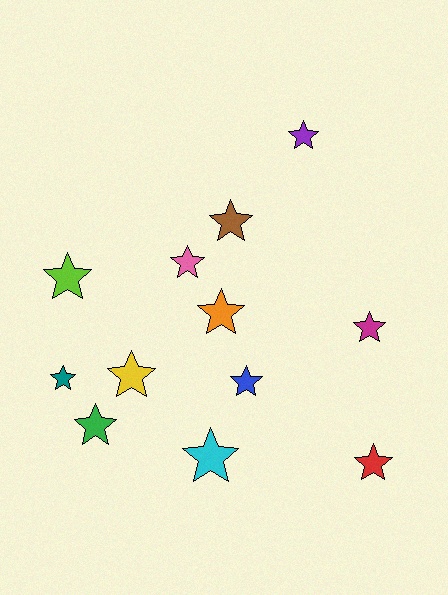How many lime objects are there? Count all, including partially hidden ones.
There is 1 lime object.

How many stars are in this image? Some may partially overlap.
There are 12 stars.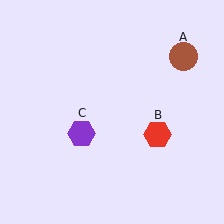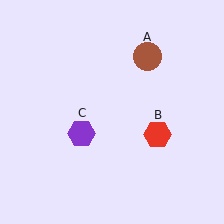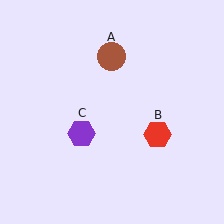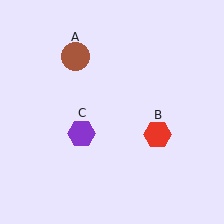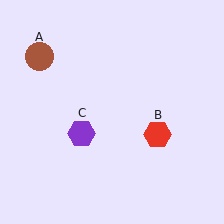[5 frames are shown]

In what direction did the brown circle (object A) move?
The brown circle (object A) moved left.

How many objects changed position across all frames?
1 object changed position: brown circle (object A).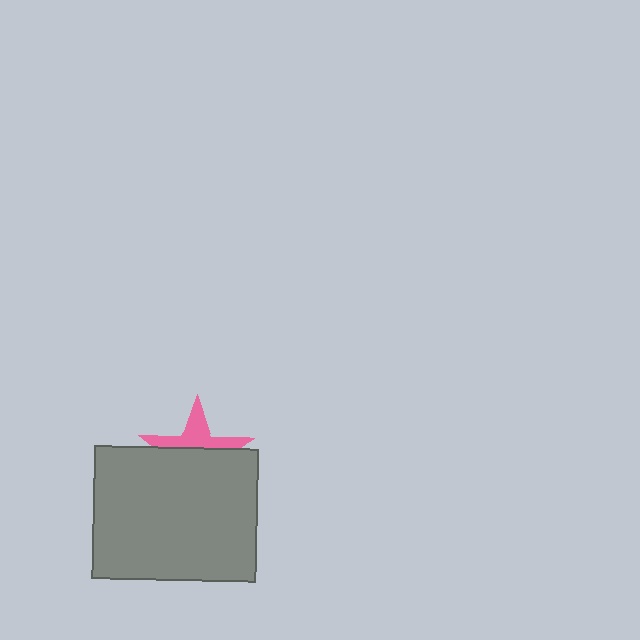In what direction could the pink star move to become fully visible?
The pink star could move up. That would shift it out from behind the gray rectangle entirely.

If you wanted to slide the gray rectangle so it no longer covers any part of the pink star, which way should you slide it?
Slide it down — that is the most direct way to separate the two shapes.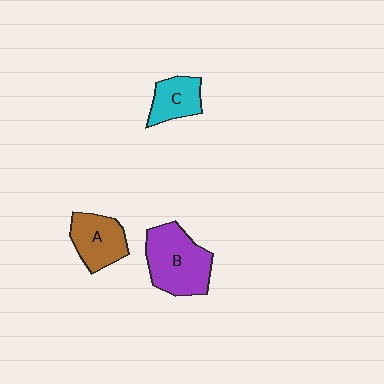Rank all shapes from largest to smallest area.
From largest to smallest: B (purple), A (brown), C (cyan).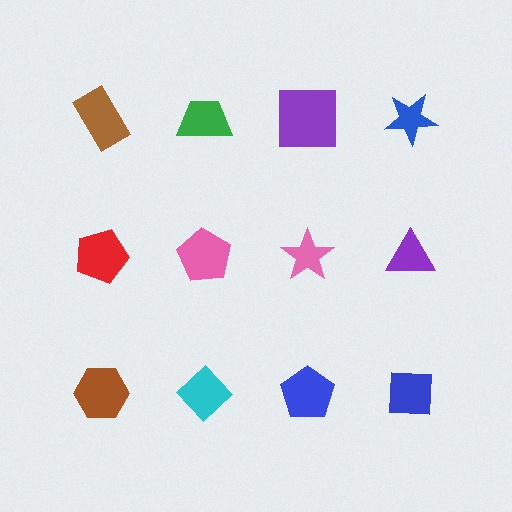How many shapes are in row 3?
4 shapes.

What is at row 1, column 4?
A blue star.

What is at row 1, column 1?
A brown rectangle.